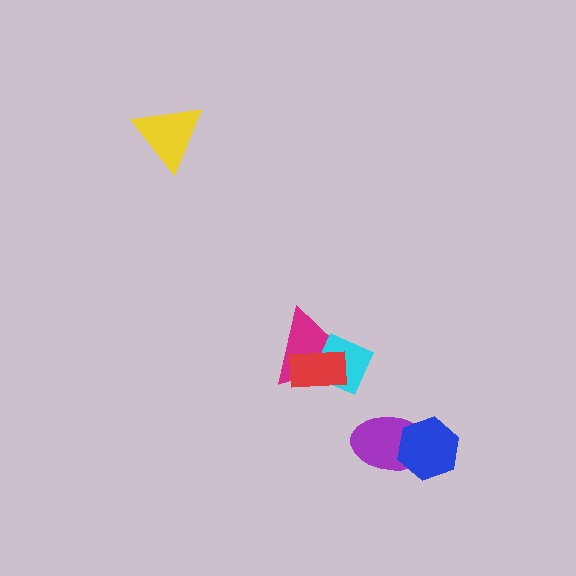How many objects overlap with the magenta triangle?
2 objects overlap with the magenta triangle.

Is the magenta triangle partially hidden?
Yes, it is partially covered by another shape.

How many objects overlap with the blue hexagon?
1 object overlaps with the blue hexagon.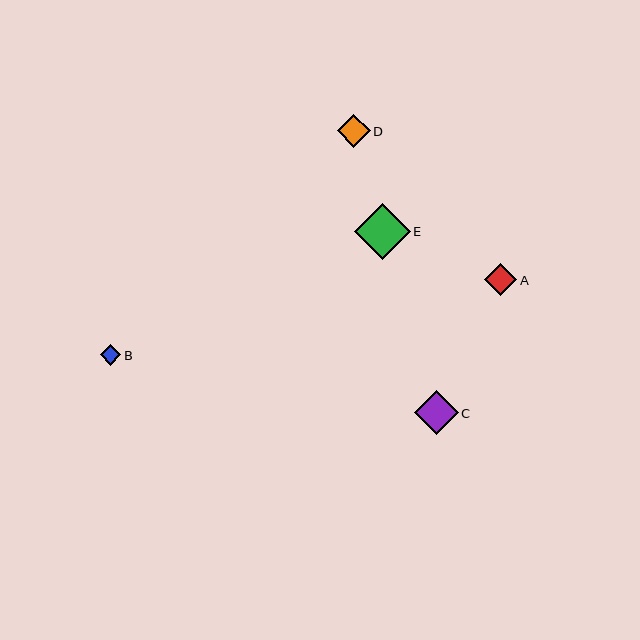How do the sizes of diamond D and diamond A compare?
Diamond D and diamond A are approximately the same size.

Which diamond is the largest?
Diamond E is the largest with a size of approximately 56 pixels.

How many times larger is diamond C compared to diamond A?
Diamond C is approximately 1.4 times the size of diamond A.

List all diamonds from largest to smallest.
From largest to smallest: E, C, D, A, B.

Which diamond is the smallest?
Diamond B is the smallest with a size of approximately 20 pixels.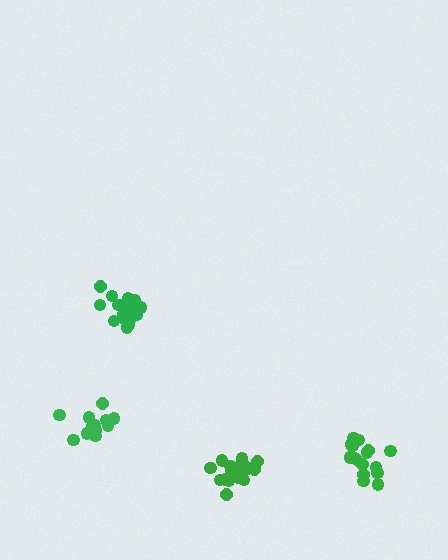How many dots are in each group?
Group 1: 17 dots, Group 2: 18 dots, Group 3: 18 dots, Group 4: 12 dots (65 total).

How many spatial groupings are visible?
There are 4 spatial groupings.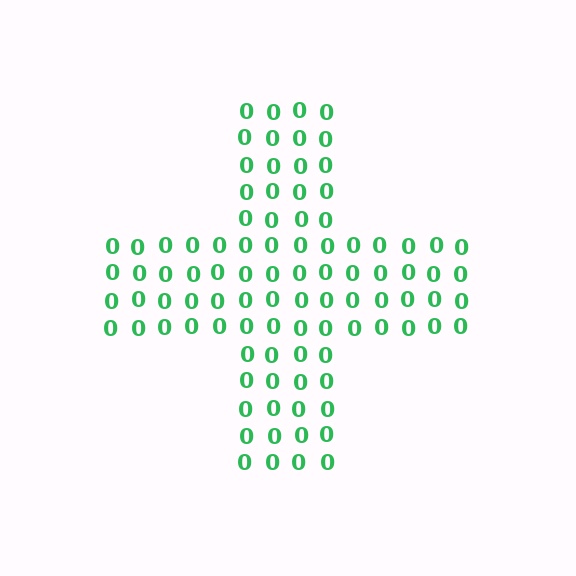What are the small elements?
The small elements are digit 0's.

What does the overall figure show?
The overall figure shows a cross.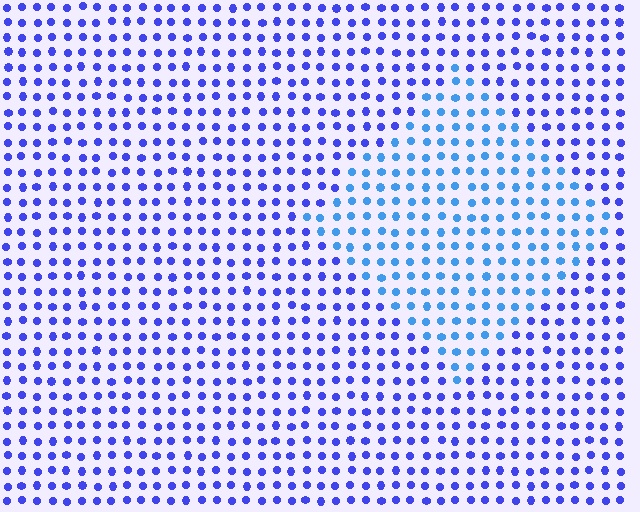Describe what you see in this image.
The image is filled with small blue elements in a uniform arrangement. A diamond-shaped region is visible where the elements are tinted to a slightly different hue, forming a subtle color boundary.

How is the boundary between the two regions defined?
The boundary is defined purely by a slight shift in hue (about 30 degrees). Spacing, size, and orientation are identical on both sides.